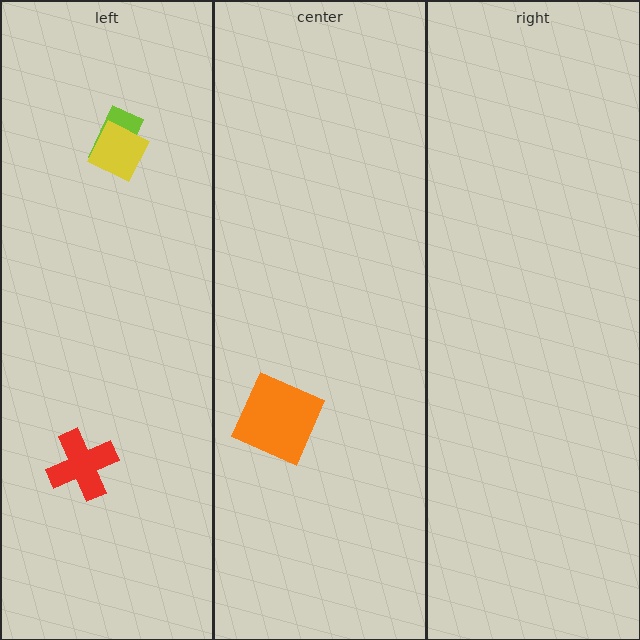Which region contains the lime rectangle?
The left region.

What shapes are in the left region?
The red cross, the lime rectangle, the yellow diamond.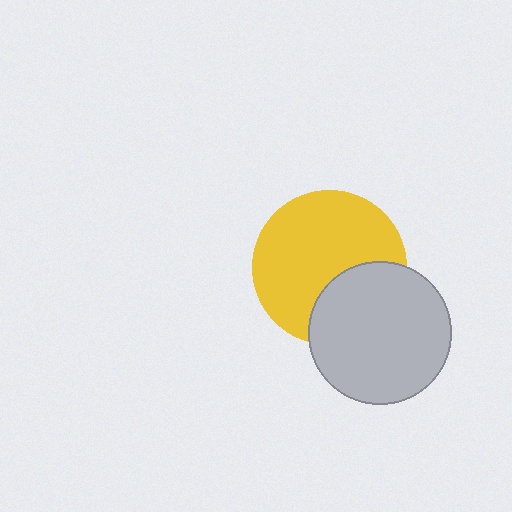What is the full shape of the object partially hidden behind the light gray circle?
The partially hidden object is a yellow circle.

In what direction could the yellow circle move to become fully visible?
The yellow circle could move toward the upper-left. That would shift it out from behind the light gray circle entirely.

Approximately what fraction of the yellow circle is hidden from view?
Roughly 31% of the yellow circle is hidden behind the light gray circle.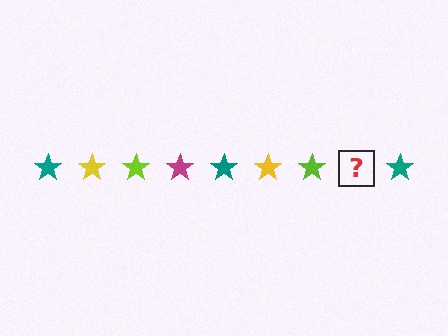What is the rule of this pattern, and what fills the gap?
The rule is that the pattern cycles through teal, yellow, lime, magenta stars. The gap should be filled with a magenta star.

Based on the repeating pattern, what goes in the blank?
The blank should be a magenta star.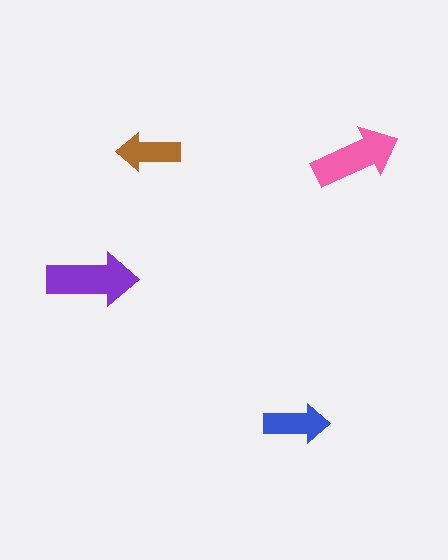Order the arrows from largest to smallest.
the purple one, the pink one, the blue one, the brown one.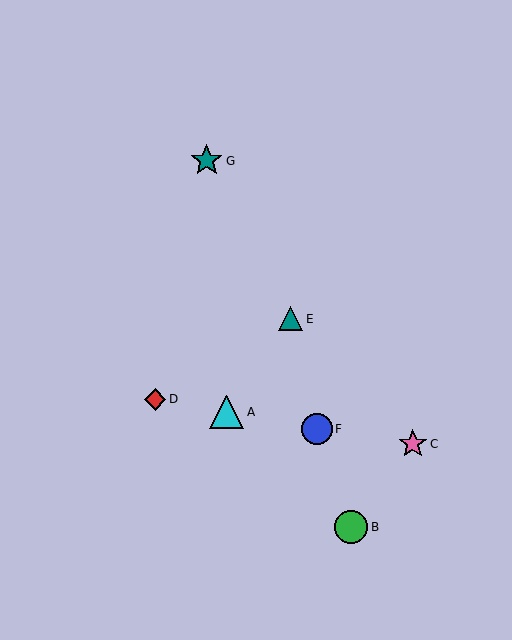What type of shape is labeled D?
Shape D is a red diamond.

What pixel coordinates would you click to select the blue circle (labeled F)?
Click at (317, 429) to select the blue circle F.